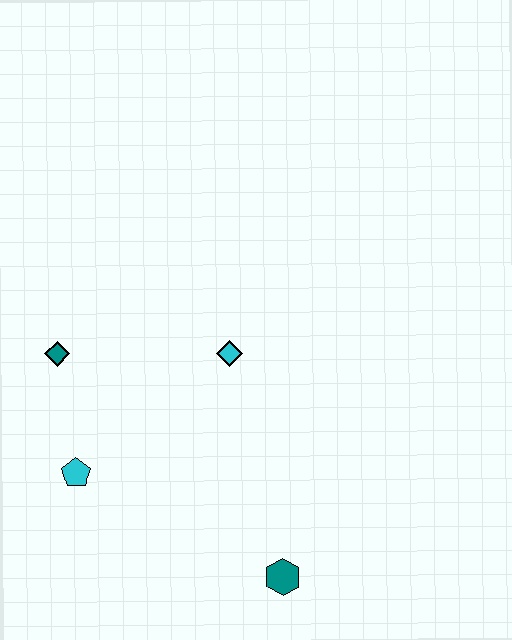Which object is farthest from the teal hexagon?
The teal diamond is farthest from the teal hexagon.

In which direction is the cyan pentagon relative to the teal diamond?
The cyan pentagon is below the teal diamond.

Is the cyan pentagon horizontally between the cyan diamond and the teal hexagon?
No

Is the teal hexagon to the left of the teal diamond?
No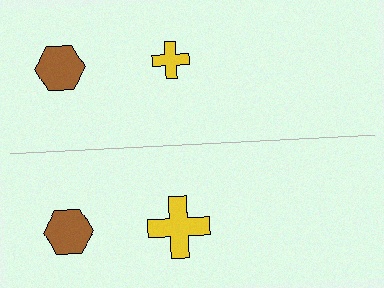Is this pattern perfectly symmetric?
No, the pattern is not perfectly symmetric. The yellow cross on the bottom side has a different size than its mirror counterpart.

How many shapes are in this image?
There are 4 shapes in this image.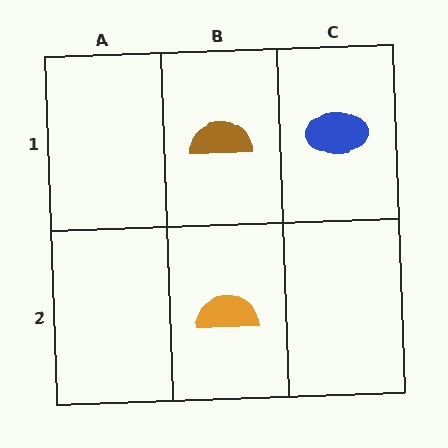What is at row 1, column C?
A blue ellipse.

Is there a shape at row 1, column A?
No, that cell is empty.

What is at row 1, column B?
A brown semicircle.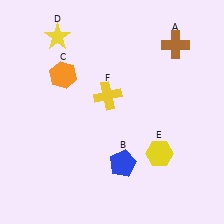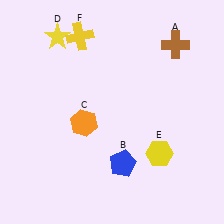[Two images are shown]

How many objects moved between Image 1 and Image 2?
2 objects moved between the two images.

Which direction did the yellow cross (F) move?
The yellow cross (F) moved up.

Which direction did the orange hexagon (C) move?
The orange hexagon (C) moved down.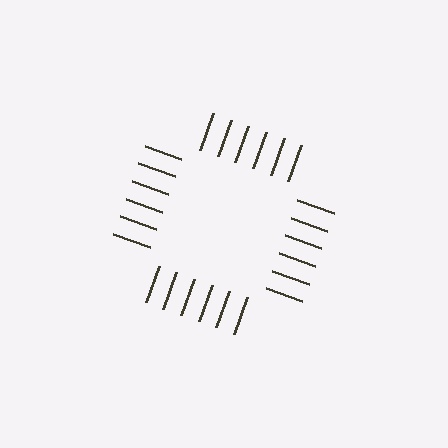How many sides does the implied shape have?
4 sides — the line-ends trace a square.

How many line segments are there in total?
24 — 6 along each of the 4 edges.